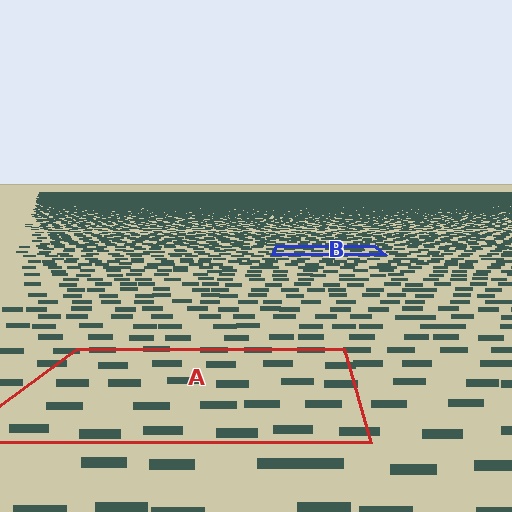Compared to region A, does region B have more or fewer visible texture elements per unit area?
Region B has more texture elements per unit area — they are packed more densely because it is farther away.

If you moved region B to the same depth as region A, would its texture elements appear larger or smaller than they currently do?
They would appear larger. At a closer depth, the same texture elements are projected at a bigger on-screen size.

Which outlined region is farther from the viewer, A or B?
Region B is farther from the viewer — the texture elements inside it appear smaller and more densely packed.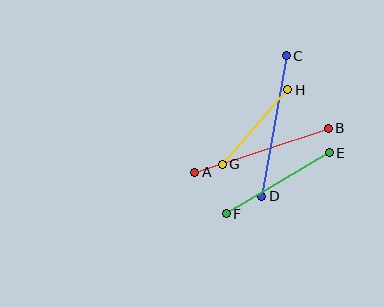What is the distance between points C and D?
The distance is approximately 143 pixels.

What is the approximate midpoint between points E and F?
The midpoint is at approximately (278, 183) pixels.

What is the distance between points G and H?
The distance is approximately 99 pixels.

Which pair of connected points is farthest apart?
Points C and D are farthest apart.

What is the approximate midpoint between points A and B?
The midpoint is at approximately (262, 150) pixels.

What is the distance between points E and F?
The distance is approximately 119 pixels.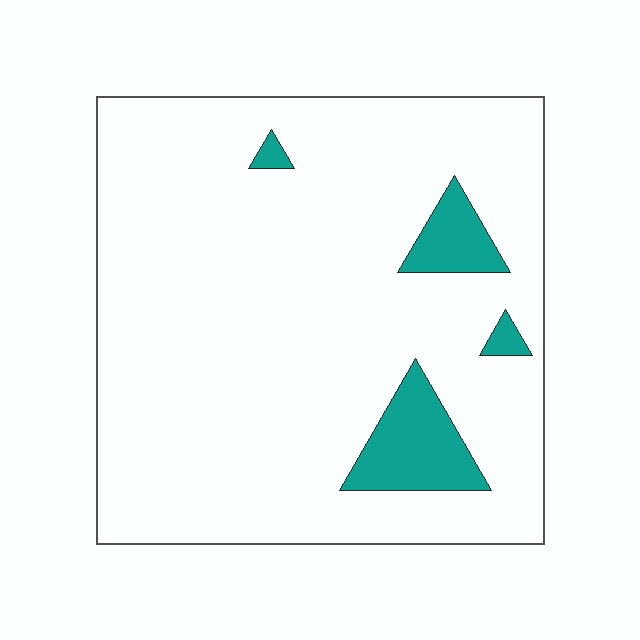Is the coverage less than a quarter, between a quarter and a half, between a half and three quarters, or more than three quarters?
Less than a quarter.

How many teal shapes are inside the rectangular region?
4.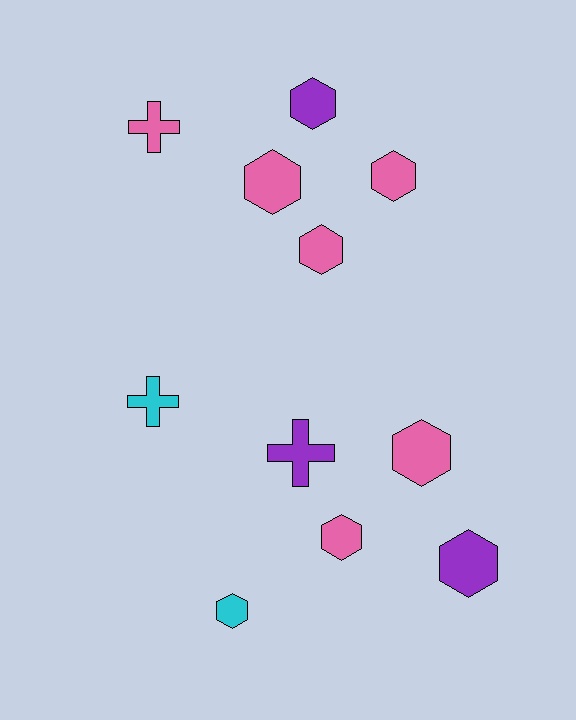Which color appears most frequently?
Pink, with 6 objects.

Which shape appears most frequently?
Hexagon, with 8 objects.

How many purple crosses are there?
There is 1 purple cross.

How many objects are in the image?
There are 11 objects.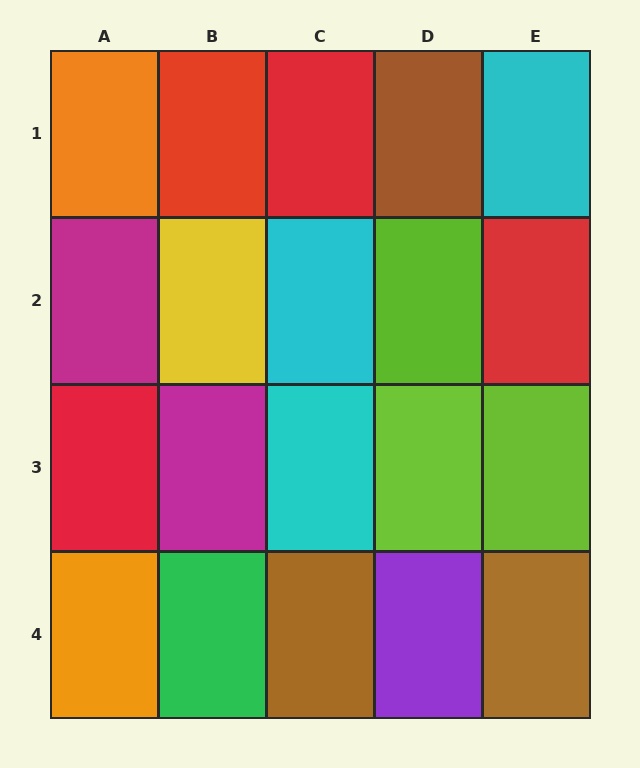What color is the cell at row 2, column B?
Yellow.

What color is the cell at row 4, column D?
Purple.